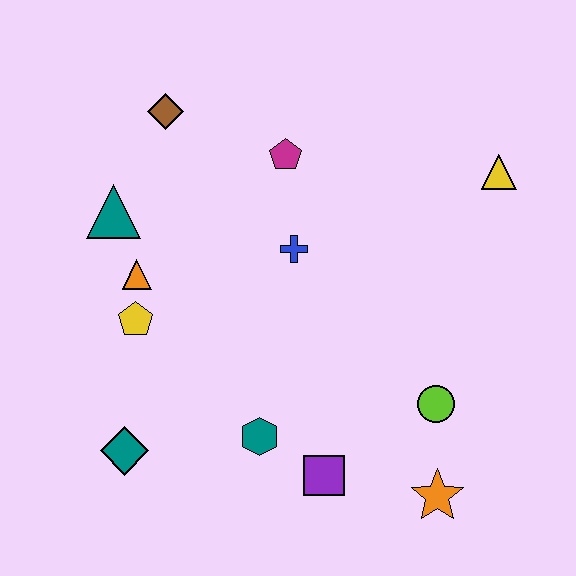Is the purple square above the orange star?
Yes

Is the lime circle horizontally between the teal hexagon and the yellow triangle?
Yes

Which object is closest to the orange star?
The lime circle is closest to the orange star.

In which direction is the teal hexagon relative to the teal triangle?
The teal hexagon is below the teal triangle.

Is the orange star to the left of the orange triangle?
No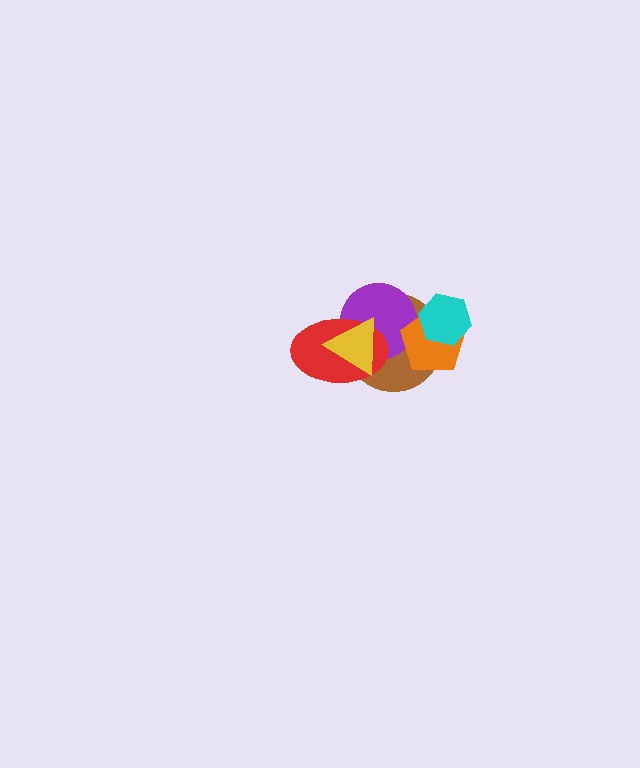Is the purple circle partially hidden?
Yes, it is partially covered by another shape.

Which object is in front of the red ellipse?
The yellow triangle is in front of the red ellipse.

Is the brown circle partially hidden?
Yes, it is partially covered by another shape.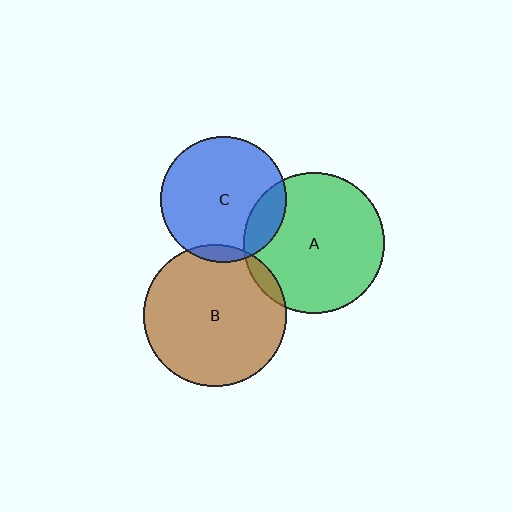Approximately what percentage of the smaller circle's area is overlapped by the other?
Approximately 5%.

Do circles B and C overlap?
Yes.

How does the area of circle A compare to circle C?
Approximately 1.3 times.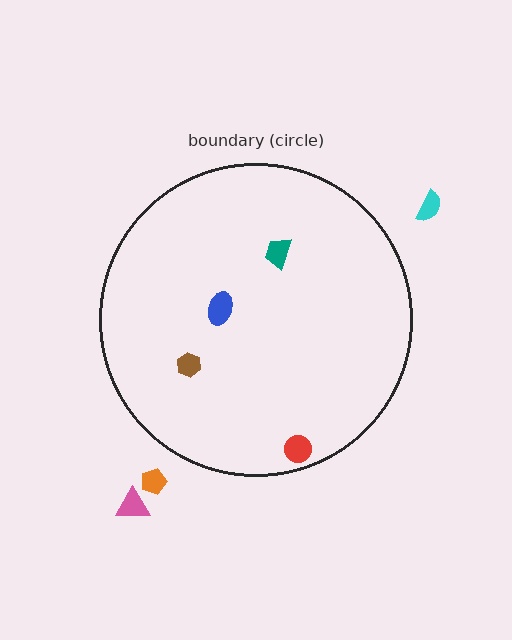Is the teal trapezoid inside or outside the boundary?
Inside.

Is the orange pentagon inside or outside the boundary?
Outside.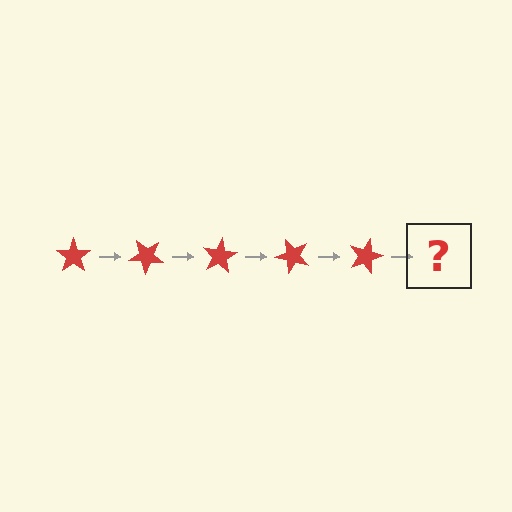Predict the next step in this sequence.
The next step is a red star rotated 200 degrees.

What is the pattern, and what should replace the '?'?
The pattern is that the star rotates 40 degrees each step. The '?' should be a red star rotated 200 degrees.